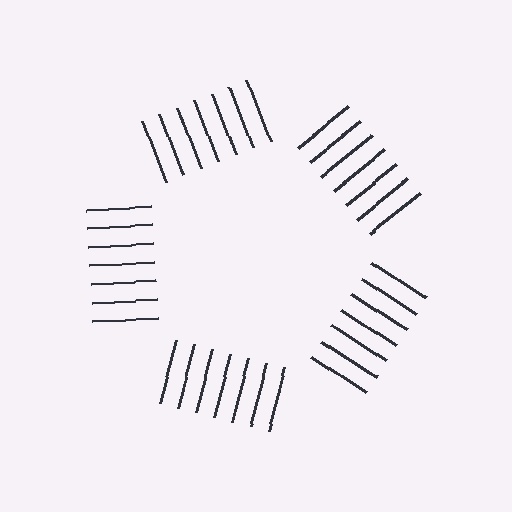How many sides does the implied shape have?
5 sides — the line-ends trace a pentagon.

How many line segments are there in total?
35 — 7 along each of the 5 edges.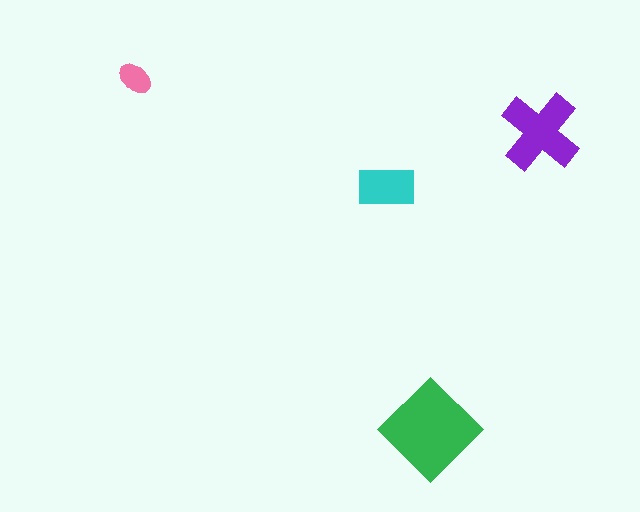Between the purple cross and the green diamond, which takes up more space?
The green diamond.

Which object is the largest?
The green diamond.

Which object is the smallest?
The pink ellipse.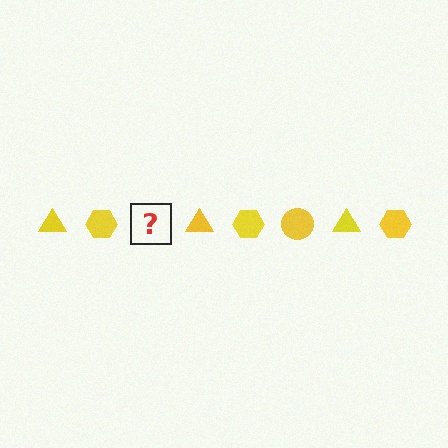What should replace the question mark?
The question mark should be replaced with a yellow circle.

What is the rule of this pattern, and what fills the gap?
The rule is that the pattern cycles through triangle, hexagon, circle shapes in yellow. The gap should be filled with a yellow circle.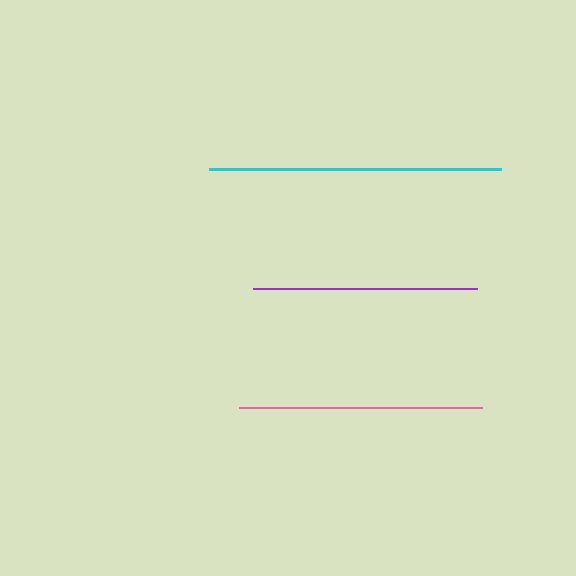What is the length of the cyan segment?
The cyan segment is approximately 292 pixels long.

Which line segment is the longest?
The cyan line is the longest at approximately 292 pixels.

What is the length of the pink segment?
The pink segment is approximately 243 pixels long.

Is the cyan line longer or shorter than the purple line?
The cyan line is longer than the purple line.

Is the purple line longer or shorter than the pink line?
The pink line is longer than the purple line.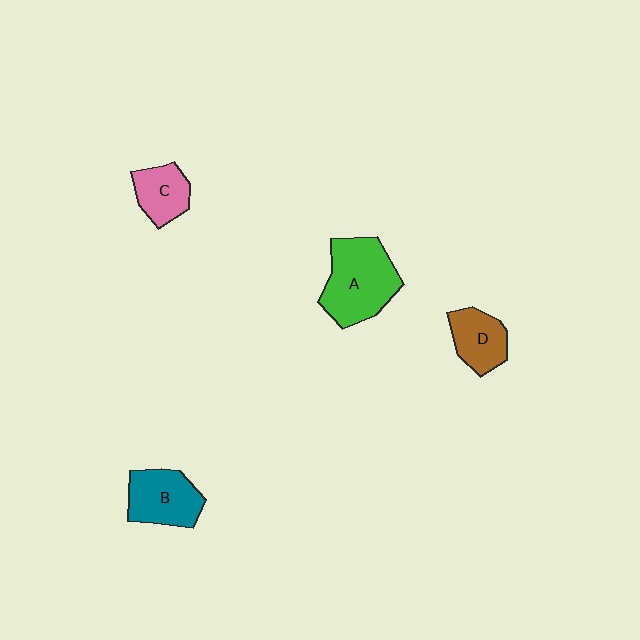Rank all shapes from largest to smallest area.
From largest to smallest: A (green), B (teal), D (brown), C (pink).